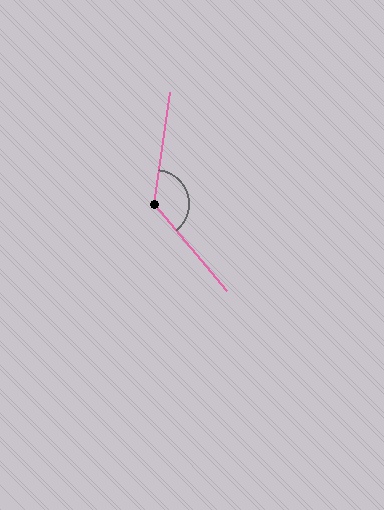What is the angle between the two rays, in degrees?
Approximately 132 degrees.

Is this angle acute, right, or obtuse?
It is obtuse.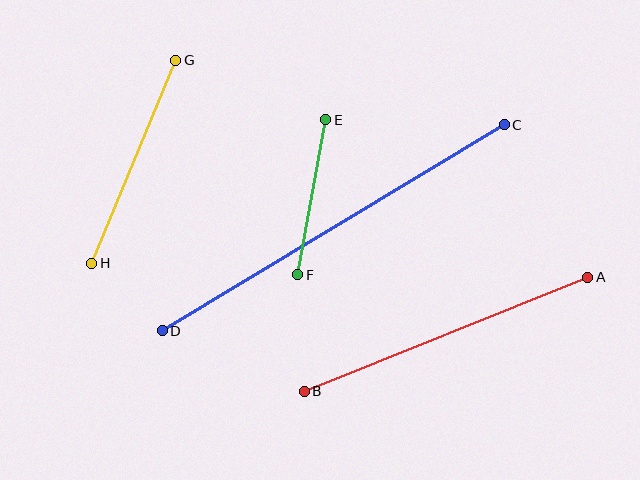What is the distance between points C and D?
The distance is approximately 399 pixels.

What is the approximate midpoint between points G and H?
The midpoint is at approximately (134, 162) pixels.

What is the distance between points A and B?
The distance is approximately 306 pixels.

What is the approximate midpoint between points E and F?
The midpoint is at approximately (312, 197) pixels.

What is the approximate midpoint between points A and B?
The midpoint is at approximately (446, 334) pixels.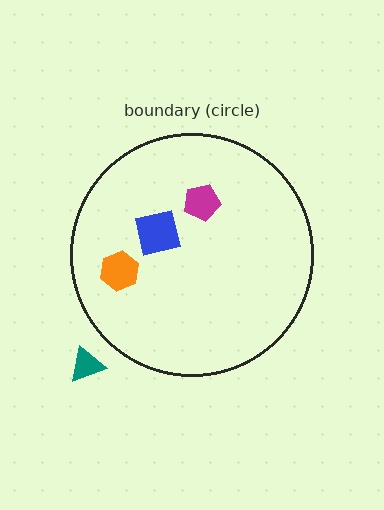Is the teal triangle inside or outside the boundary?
Outside.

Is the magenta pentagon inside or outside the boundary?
Inside.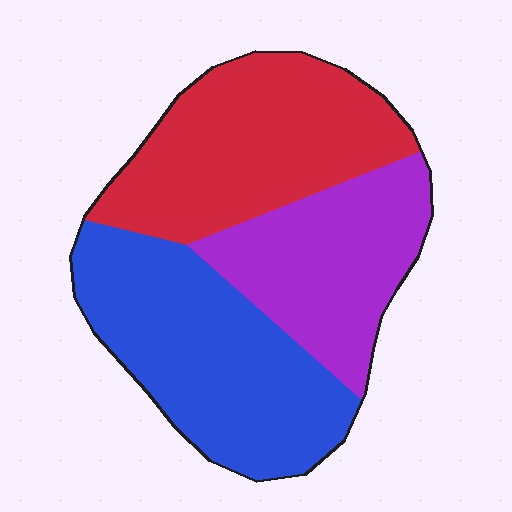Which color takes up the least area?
Purple, at roughly 25%.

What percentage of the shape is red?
Red takes up between a quarter and a half of the shape.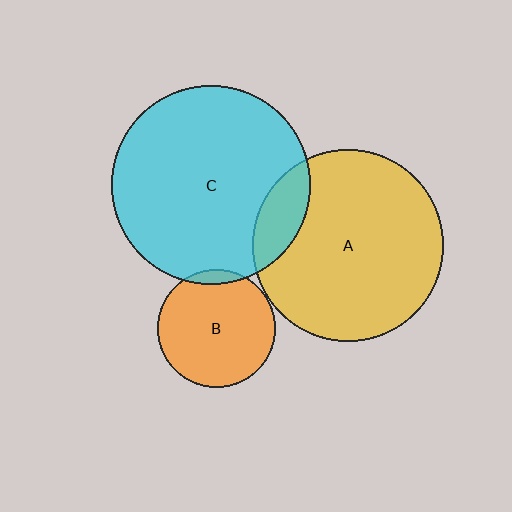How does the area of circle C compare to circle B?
Approximately 2.8 times.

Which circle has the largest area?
Circle C (cyan).